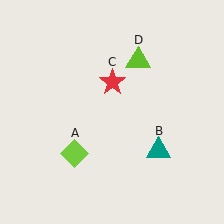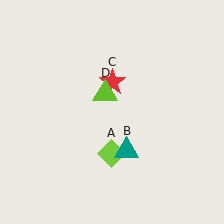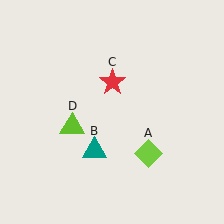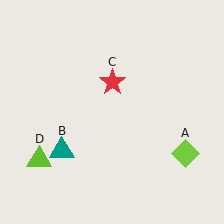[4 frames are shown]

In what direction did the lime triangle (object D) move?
The lime triangle (object D) moved down and to the left.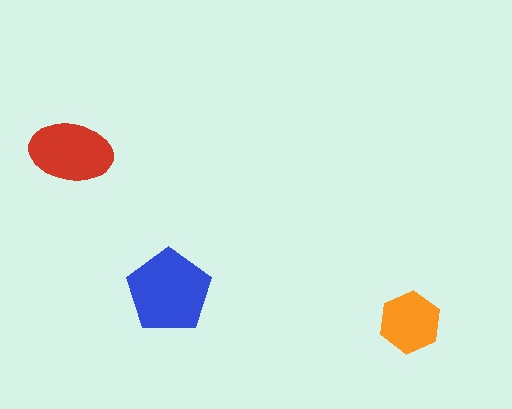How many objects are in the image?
There are 3 objects in the image.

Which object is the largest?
The blue pentagon.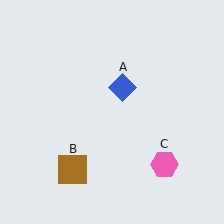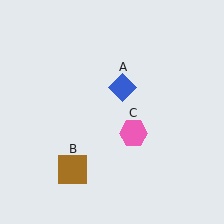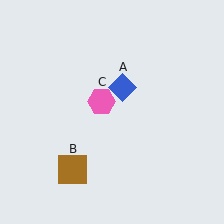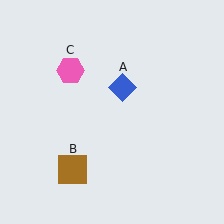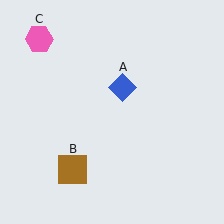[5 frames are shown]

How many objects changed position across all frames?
1 object changed position: pink hexagon (object C).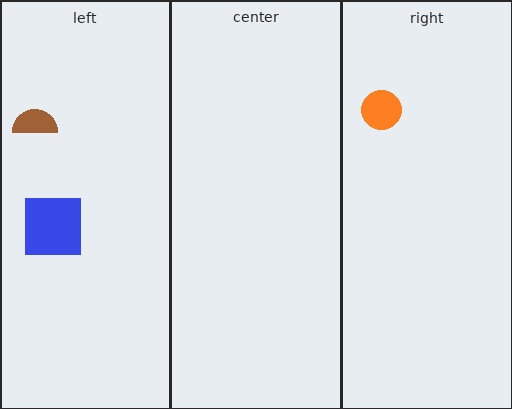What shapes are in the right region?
The orange circle.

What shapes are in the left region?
The blue square, the brown semicircle.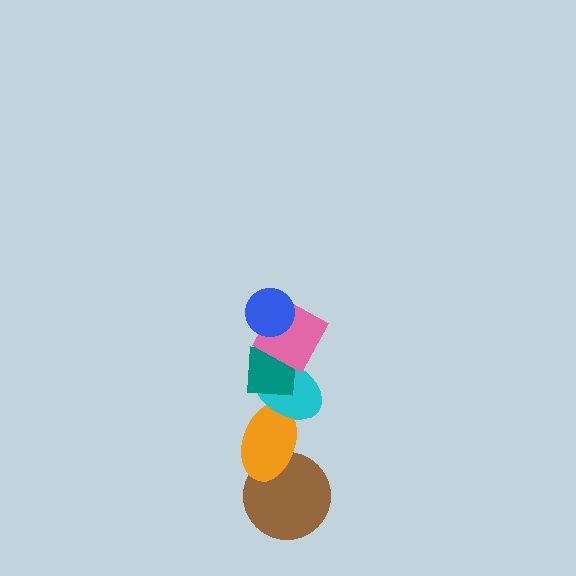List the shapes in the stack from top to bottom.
From top to bottom: the blue circle, the pink square, the teal square, the cyan ellipse, the orange ellipse, the brown circle.